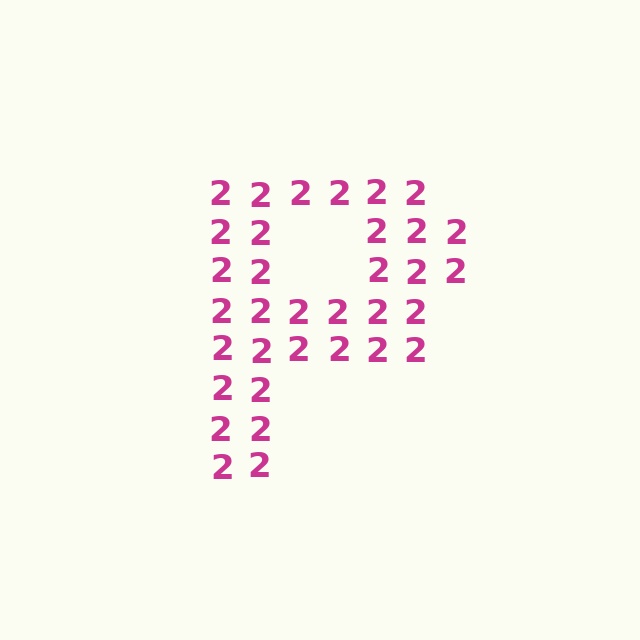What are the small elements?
The small elements are digit 2's.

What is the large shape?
The large shape is the letter P.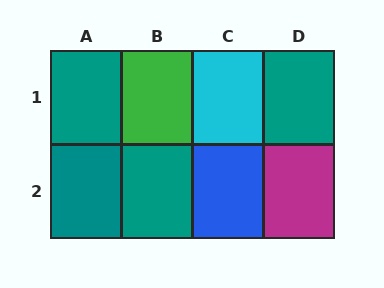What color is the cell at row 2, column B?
Teal.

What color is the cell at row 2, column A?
Teal.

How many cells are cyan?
1 cell is cyan.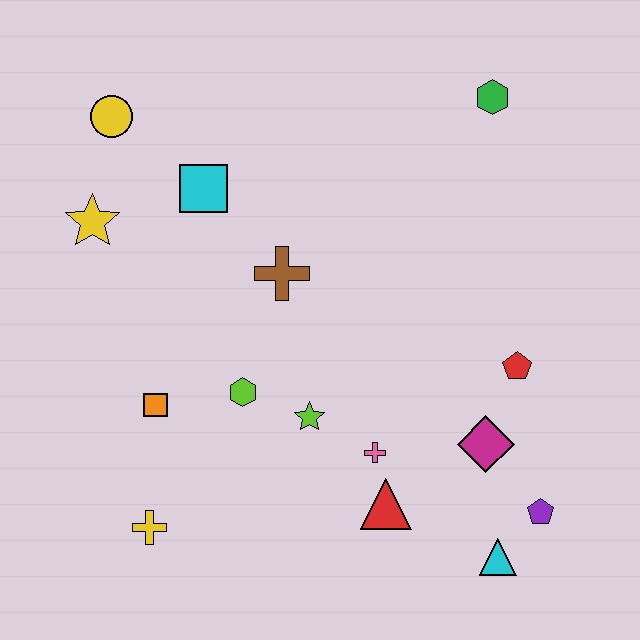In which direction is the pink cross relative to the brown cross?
The pink cross is below the brown cross.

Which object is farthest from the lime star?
The green hexagon is farthest from the lime star.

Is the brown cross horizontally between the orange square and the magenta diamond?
Yes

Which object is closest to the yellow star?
The yellow circle is closest to the yellow star.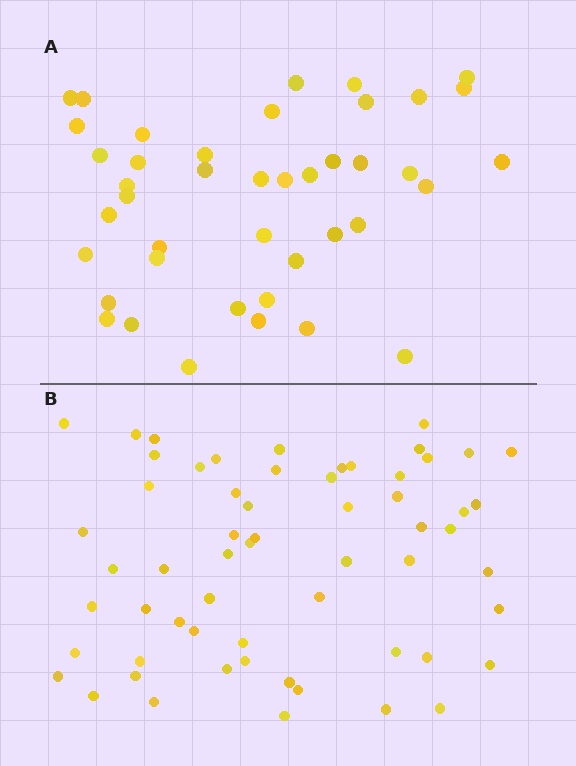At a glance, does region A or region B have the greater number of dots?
Region B (the bottom region) has more dots.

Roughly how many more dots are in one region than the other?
Region B has approximately 20 more dots than region A.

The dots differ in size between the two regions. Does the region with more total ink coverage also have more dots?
No. Region A has more total ink coverage because its dots are larger, but region B actually contains more individual dots. Total area can be misleading — the number of items is what matters here.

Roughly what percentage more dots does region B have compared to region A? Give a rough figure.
About 45% more.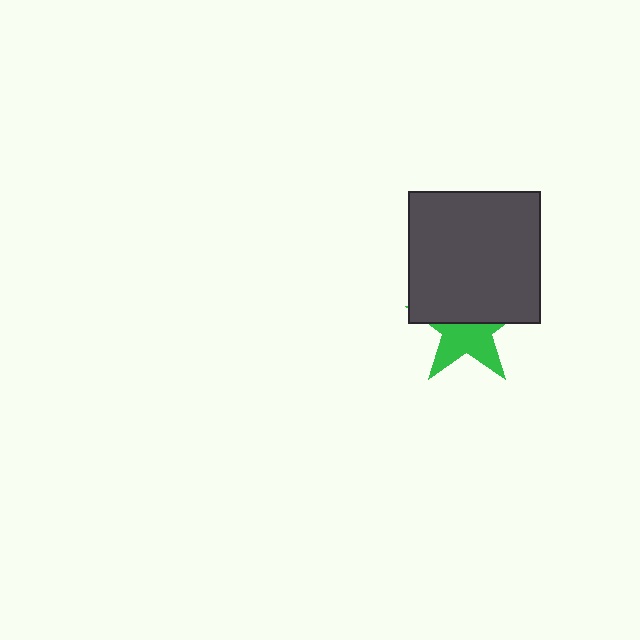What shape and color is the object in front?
The object in front is a dark gray square.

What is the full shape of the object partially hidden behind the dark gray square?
The partially hidden object is a green star.